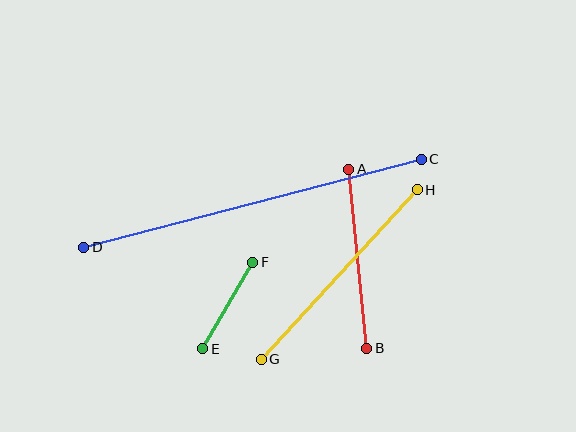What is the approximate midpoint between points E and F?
The midpoint is at approximately (228, 306) pixels.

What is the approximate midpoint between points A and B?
The midpoint is at approximately (358, 259) pixels.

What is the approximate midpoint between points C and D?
The midpoint is at approximately (252, 203) pixels.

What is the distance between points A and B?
The distance is approximately 180 pixels.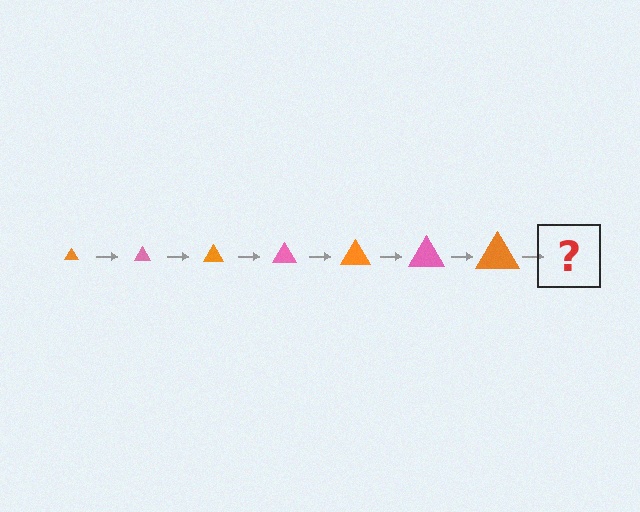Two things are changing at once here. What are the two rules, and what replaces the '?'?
The two rules are that the triangle grows larger each step and the color cycles through orange and pink. The '?' should be a pink triangle, larger than the previous one.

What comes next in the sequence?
The next element should be a pink triangle, larger than the previous one.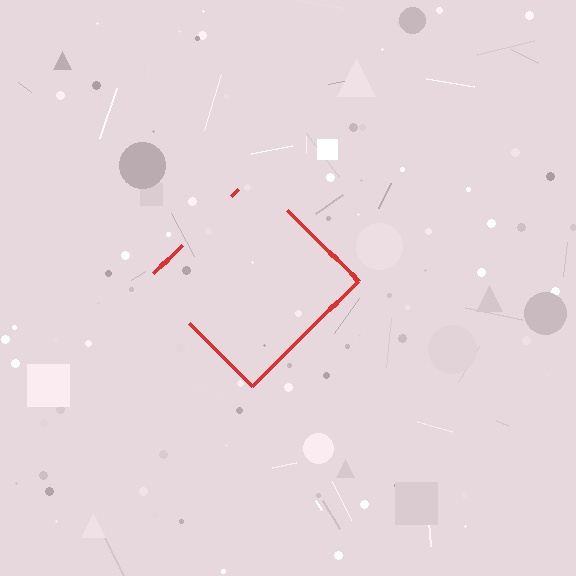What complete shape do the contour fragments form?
The contour fragments form a diamond.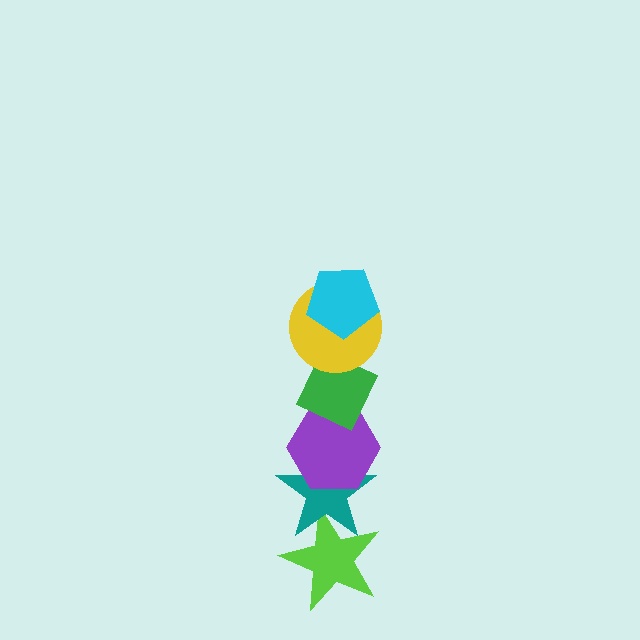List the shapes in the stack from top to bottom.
From top to bottom: the cyan pentagon, the yellow circle, the green diamond, the purple hexagon, the teal star, the lime star.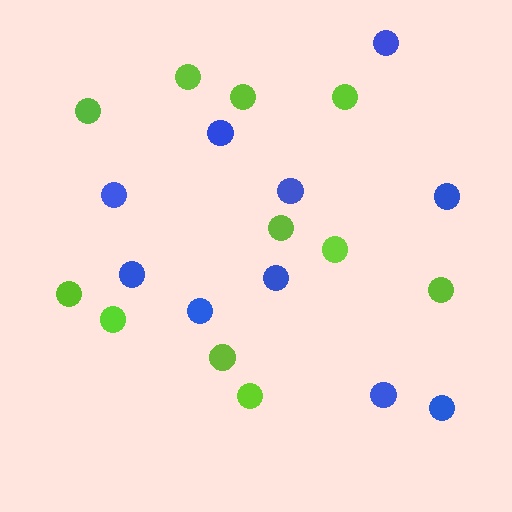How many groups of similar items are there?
There are 2 groups: one group of blue circles (10) and one group of lime circles (11).